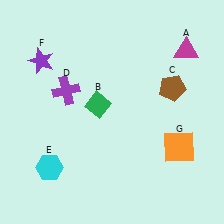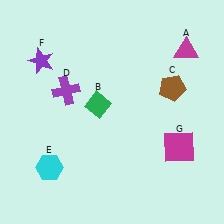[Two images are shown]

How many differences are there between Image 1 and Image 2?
There is 1 difference between the two images.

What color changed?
The square (G) changed from orange in Image 1 to magenta in Image 2.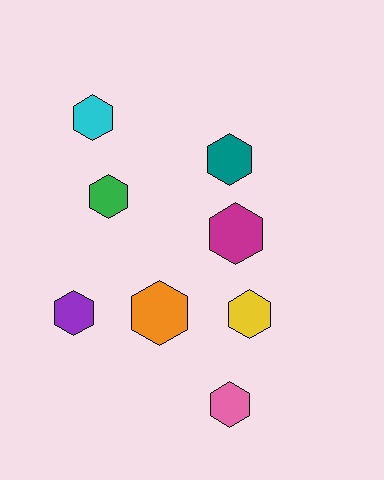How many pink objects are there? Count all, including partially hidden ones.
There is 1 pink object.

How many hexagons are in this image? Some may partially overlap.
There are 8 hexagons.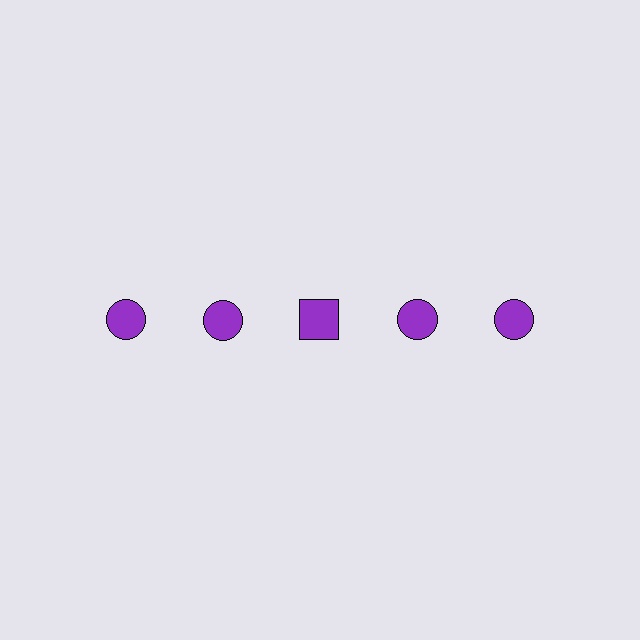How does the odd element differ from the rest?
It has a different shape: square instead of circle.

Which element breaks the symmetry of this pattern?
The purple square in the top row, center column breaks the symmetry. All other shapes are purple circles.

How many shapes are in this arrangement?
There are 5 shapes arranged in a grid pattern.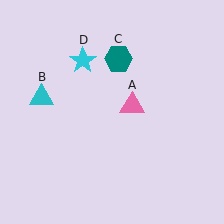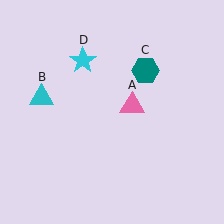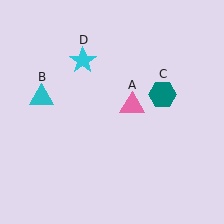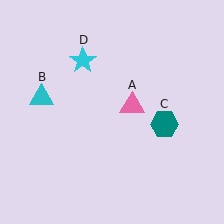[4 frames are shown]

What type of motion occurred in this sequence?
The teal hexagon (object C) rotated clockwise around the center of the scene.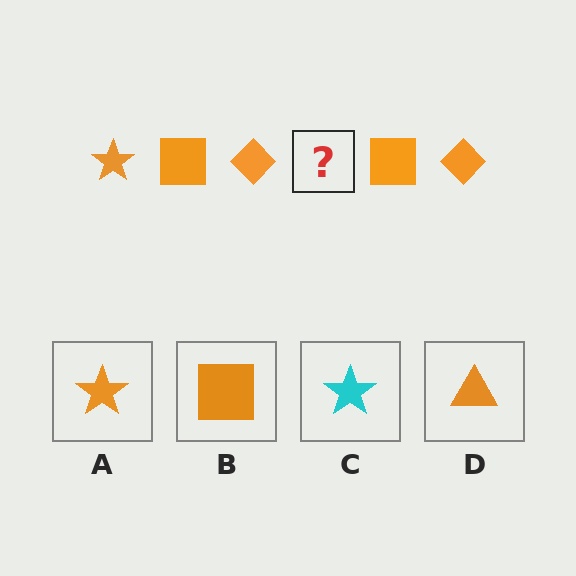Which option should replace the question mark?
Option A.